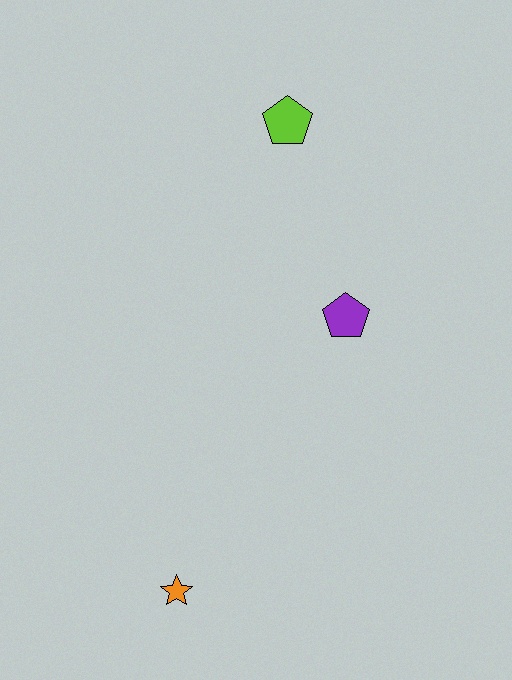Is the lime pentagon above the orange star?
Yes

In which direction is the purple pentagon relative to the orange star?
The purple pentagon is above the orange star.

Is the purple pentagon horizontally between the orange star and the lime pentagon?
No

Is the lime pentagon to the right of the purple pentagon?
No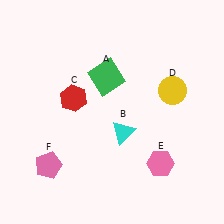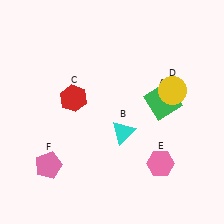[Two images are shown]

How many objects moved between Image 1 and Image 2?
1 object moved between the two images.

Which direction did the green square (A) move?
The green square (A) moved right.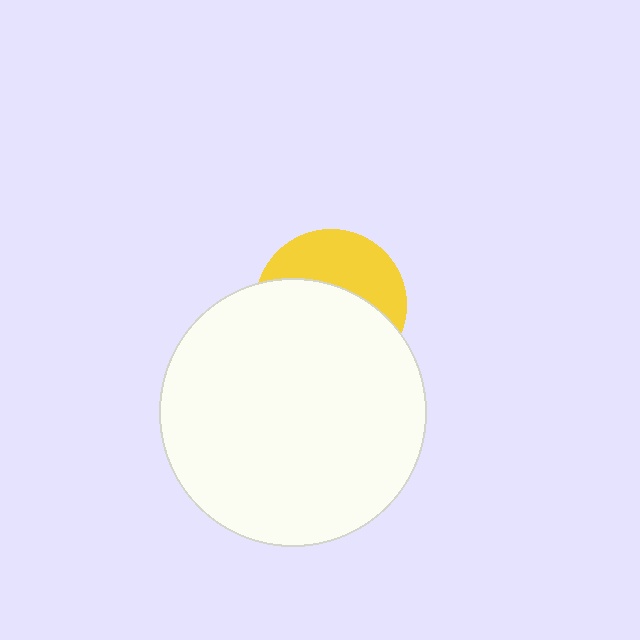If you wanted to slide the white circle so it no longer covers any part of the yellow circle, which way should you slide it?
Slide it down — that is the most direct way to separate the two shapes.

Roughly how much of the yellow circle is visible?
A small part of it is visible (roughly 39%).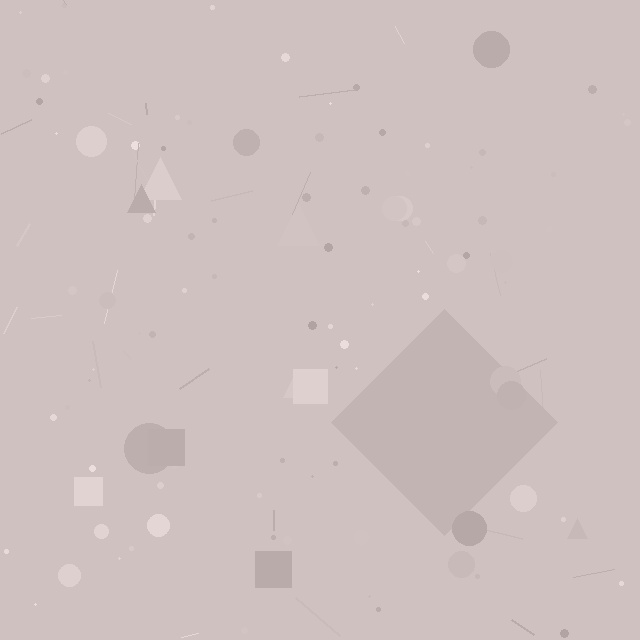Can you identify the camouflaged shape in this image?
The camouflaged shape is a diamond.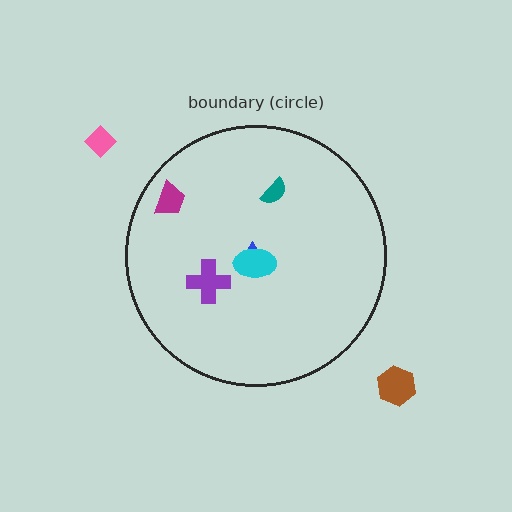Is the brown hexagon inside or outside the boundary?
Outside.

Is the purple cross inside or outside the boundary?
Inside.